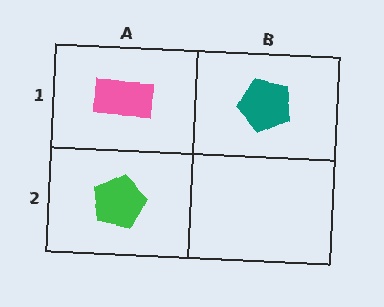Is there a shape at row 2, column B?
No, that cell is empty.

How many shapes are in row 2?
1 shape.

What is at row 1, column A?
A pink rectangle.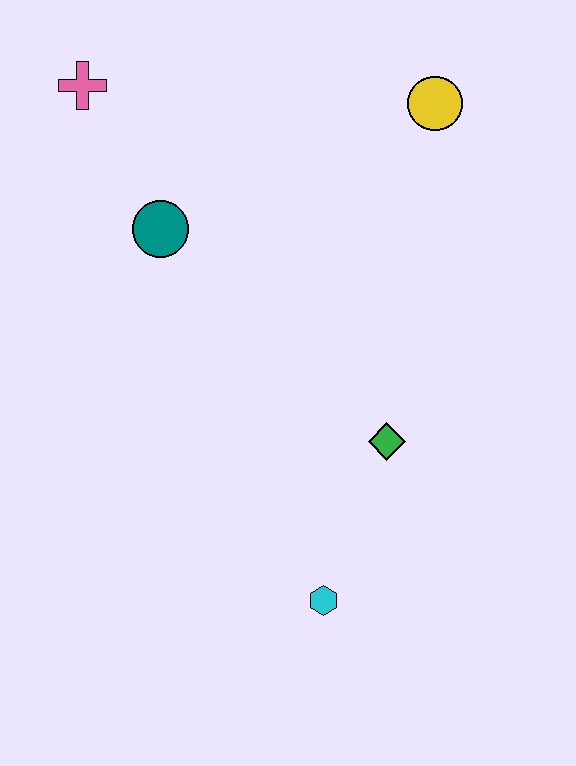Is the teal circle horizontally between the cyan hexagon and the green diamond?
No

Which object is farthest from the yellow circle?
The cyan hexagon is farthest from the yellow circle.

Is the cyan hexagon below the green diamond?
Yes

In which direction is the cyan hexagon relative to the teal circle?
The cyan hexagon is below the teal circle.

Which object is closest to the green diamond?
The cyan hexagon is closest to the green diamond.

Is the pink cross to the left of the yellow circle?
Yes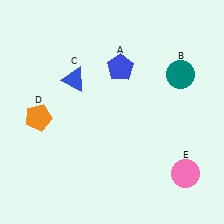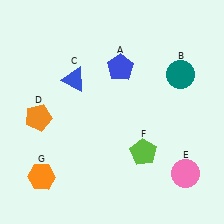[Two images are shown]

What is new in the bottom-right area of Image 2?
A lime pentagon (F) was added in the bottom-right area of Image 2.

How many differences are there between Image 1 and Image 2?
There are 2 differences between the two images.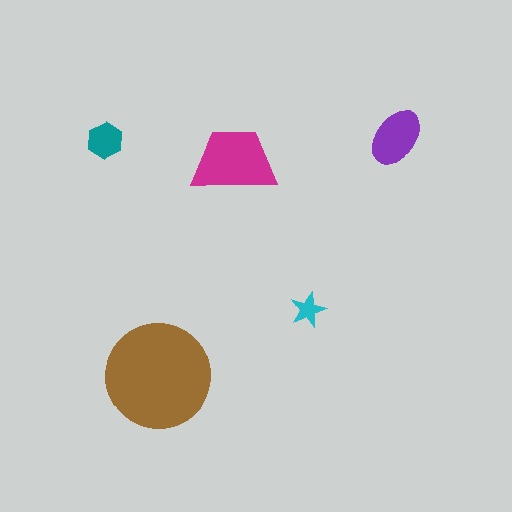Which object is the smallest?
The cyan star.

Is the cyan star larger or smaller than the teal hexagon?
Smaller.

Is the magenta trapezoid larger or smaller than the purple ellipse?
Larger.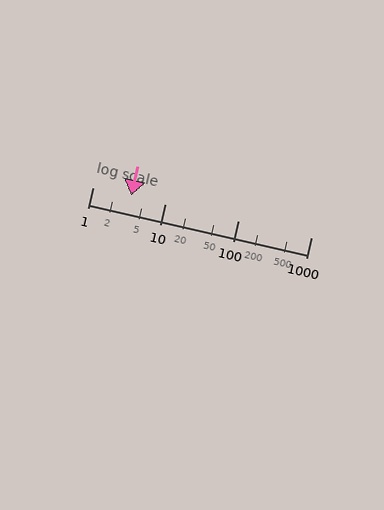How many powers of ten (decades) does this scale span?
The scale spans 3 decades, from 1 to 1000.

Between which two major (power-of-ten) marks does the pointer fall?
The pointer is between 1 and 10.